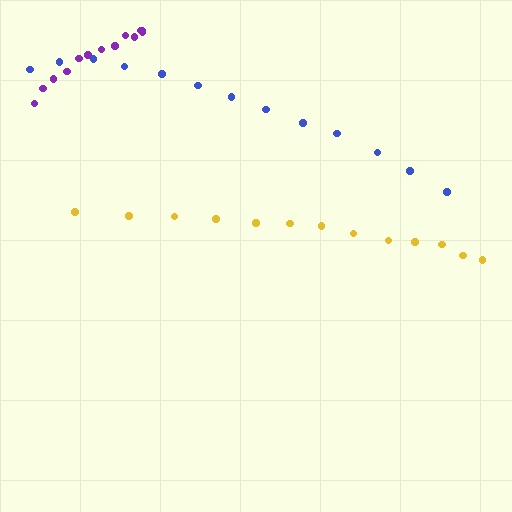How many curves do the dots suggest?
There are 3 distinct paths.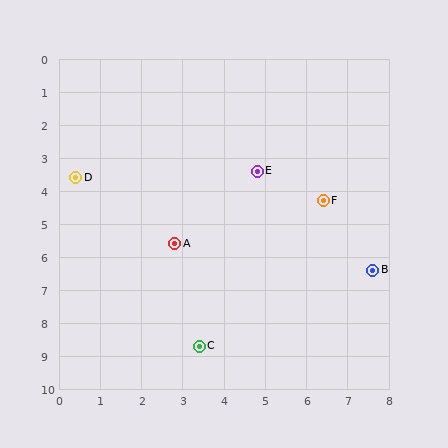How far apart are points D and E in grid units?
Points D and E are about 4.4 grid units apart.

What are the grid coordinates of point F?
Point F is at approximately (6.4, 4.3).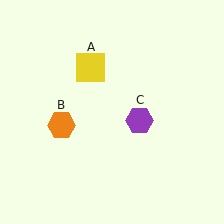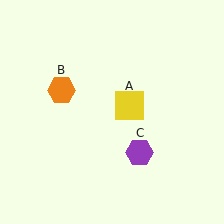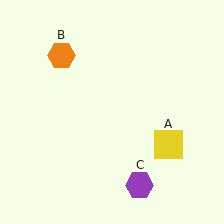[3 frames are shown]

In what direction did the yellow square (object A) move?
The yellow square (object A) moved down and to the right.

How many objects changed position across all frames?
3 objects changed position: yellow square (object A), orange hexagon (object B), purple hexagon (object C).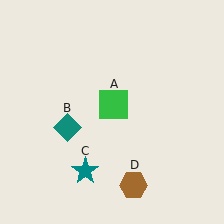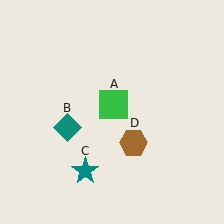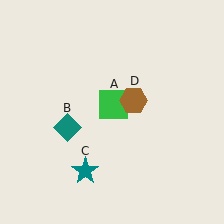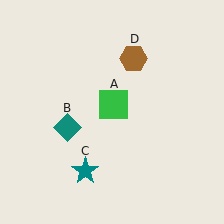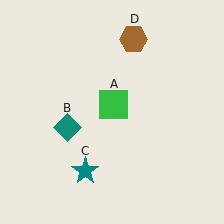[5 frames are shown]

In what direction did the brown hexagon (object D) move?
The brown hexagon (object D) moved up.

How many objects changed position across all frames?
1 object changed position: brown hexagon (object D).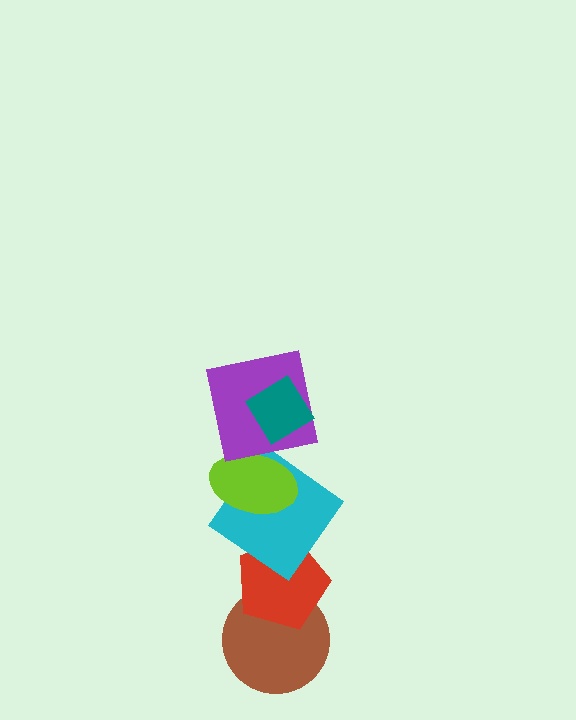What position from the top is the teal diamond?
The teal diamond is 1st from the top.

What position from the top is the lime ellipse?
The lime ellipse is 3rd from the top.